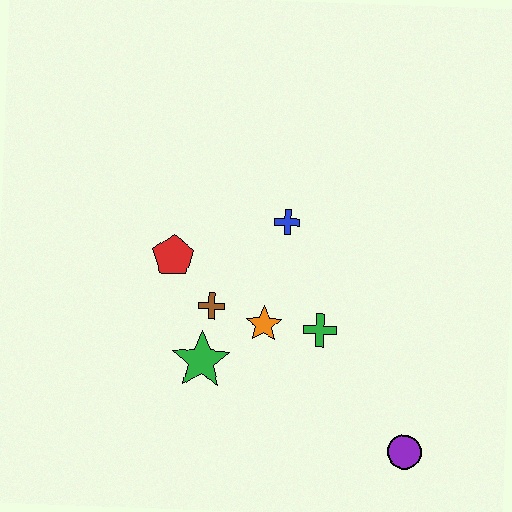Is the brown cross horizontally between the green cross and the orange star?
No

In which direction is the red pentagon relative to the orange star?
The red pentagon is to the left of the orange star.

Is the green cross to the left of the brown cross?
No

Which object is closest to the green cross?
The orange star is closest to the green cross.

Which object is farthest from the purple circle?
The red pentagon is farthest from the purple circle.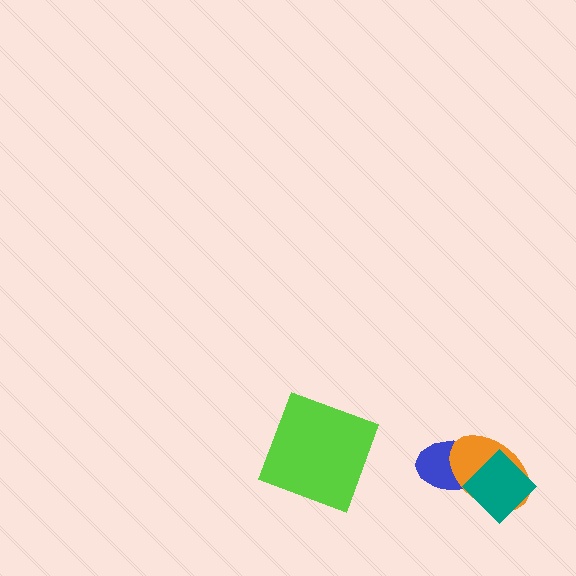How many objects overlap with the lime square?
0 objects overlap with the lime square.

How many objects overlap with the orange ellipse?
2 objects overlap with the orange ellipse.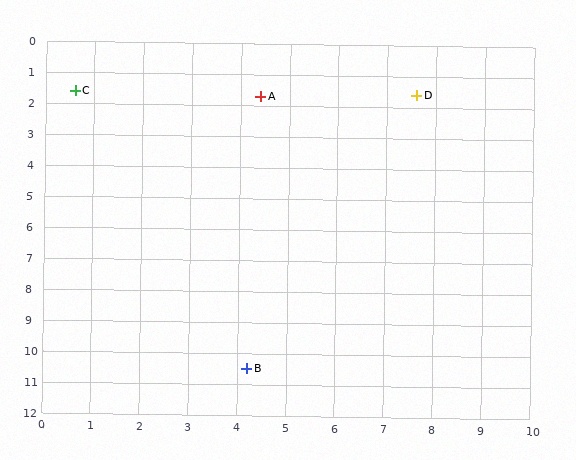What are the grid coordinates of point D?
Point D is at approximately (7.6, 1.6).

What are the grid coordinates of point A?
Point A is at approximately (4.4, 1.7).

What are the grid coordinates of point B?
Point B is at approximately (4.2, 10.5).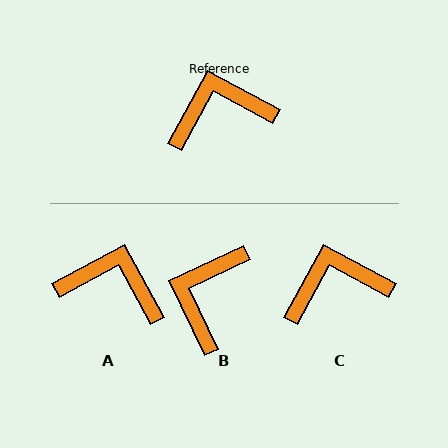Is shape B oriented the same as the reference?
No, it is off by about 54 degrees.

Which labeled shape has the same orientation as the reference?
C.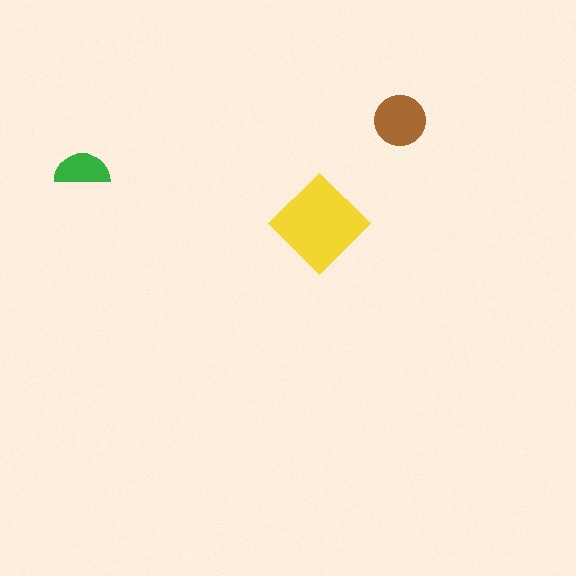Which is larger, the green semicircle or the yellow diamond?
The yellow diamond.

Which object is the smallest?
The green semicircle.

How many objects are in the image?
There are 3 objects in the image.